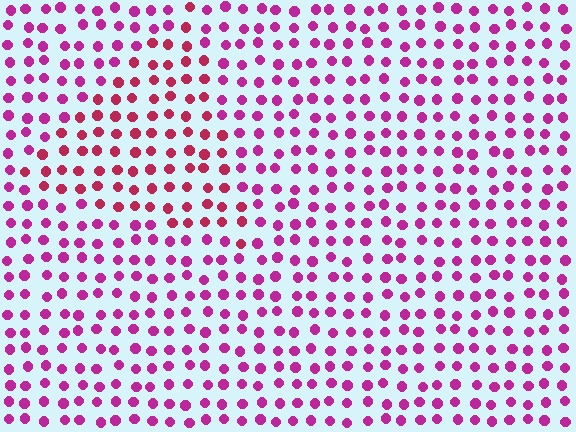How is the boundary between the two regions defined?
The boundary is defined purely by a slight shift in hue (about 29 degrees). Spacing, size, and orientation are identical on both sides.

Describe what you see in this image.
The image is filled with small magenta elements in a uniform arrangement. A triangle-shaped region is visible where the elements are tinted to a slightly different hue, forming a subtle color boundary.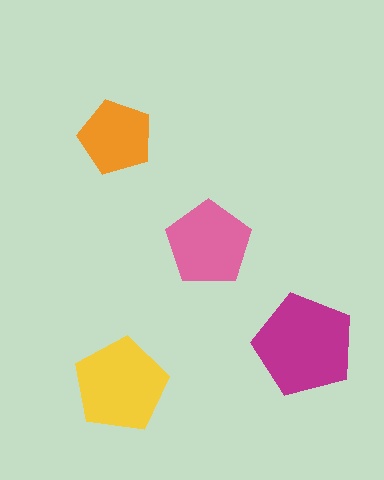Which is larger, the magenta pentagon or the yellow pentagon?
The magenta one.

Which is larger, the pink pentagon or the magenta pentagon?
The magenta one.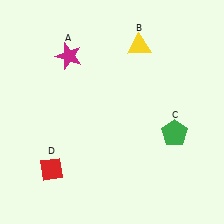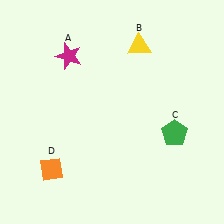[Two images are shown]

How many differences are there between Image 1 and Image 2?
There is 1 difference between the two images.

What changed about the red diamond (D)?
In Image 1, D is red. In Image 2, it changed to orange.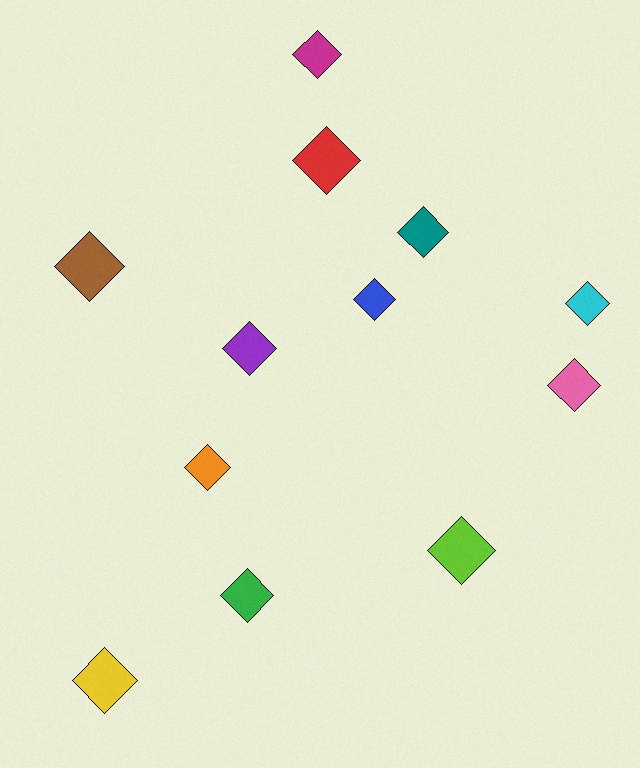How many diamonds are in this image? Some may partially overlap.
There are 12 diamonds.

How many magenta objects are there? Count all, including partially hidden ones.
There is 1 magenta object.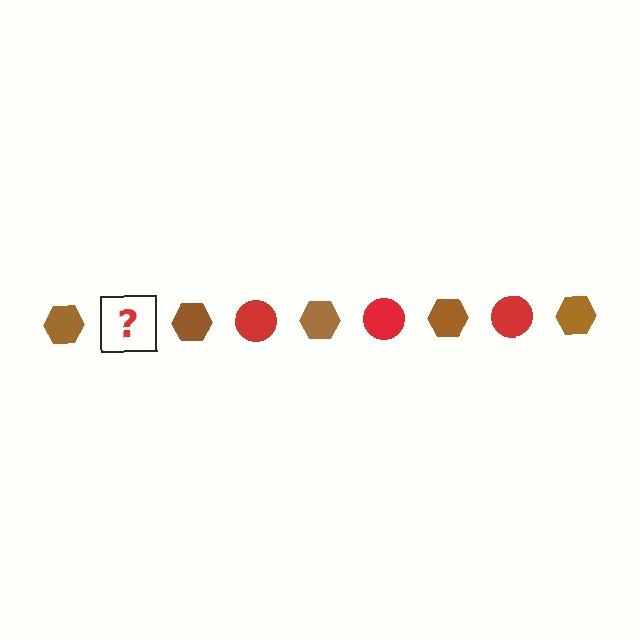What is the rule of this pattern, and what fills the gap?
The rule is that the pattern alternates between brown hexagon and red circle. The gap should be filled with a red circle.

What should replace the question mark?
The question mark should be replaced with a red circle.